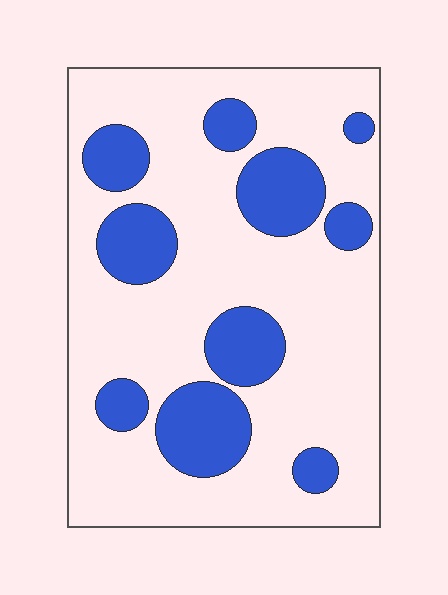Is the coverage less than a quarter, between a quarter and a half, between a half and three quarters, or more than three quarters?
Between a quarter and a half.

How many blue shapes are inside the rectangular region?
10.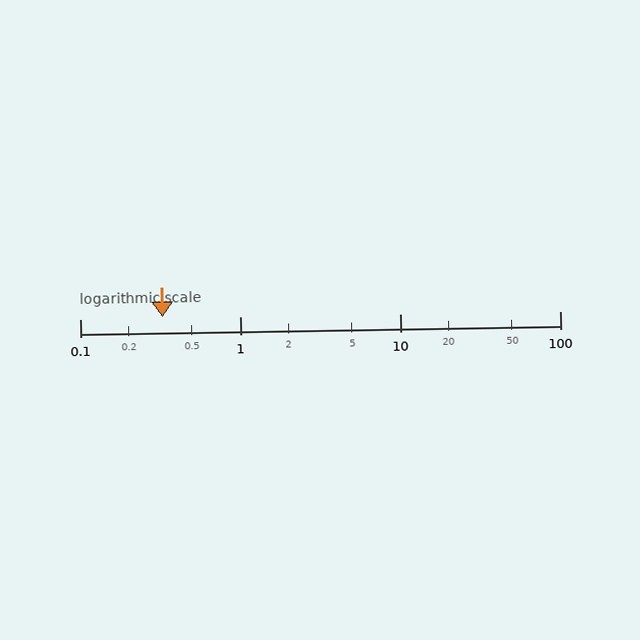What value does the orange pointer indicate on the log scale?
The pointer indicates approximately 0.33.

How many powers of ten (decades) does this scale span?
The scale spans 3 decades, from 0.1 to 100.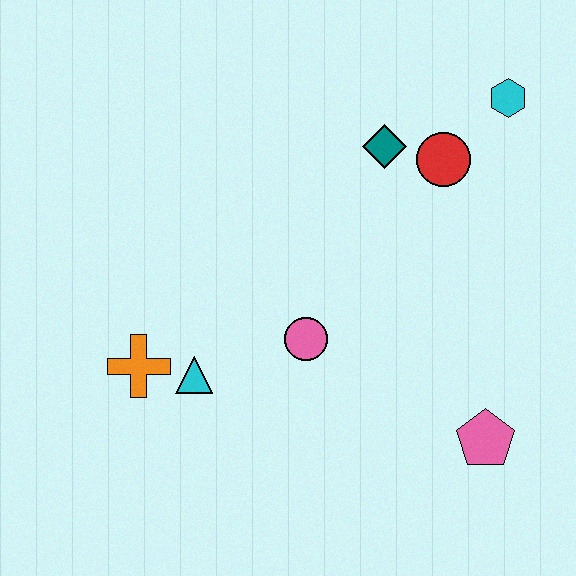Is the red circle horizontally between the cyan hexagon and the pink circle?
Yes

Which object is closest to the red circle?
The teal diamond is closest to the red circle.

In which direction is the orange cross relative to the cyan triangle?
The orange cross is to the left of the cyan triangle.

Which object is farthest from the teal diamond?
The orange cross is farthest from the teal diamond.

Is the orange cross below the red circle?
Yes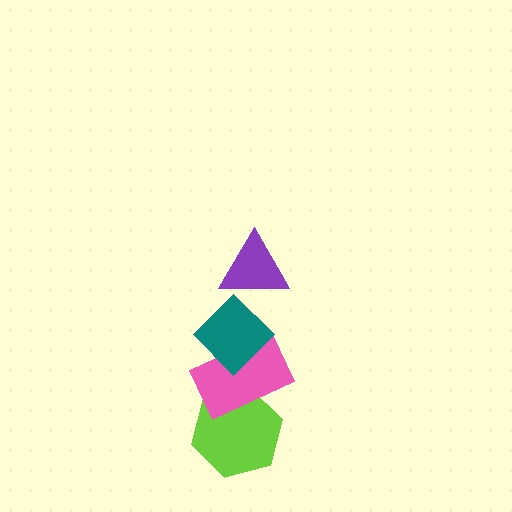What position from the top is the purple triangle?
The purple triangle is 1st from the top.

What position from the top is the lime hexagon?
The lime hexagon is 4th from the top.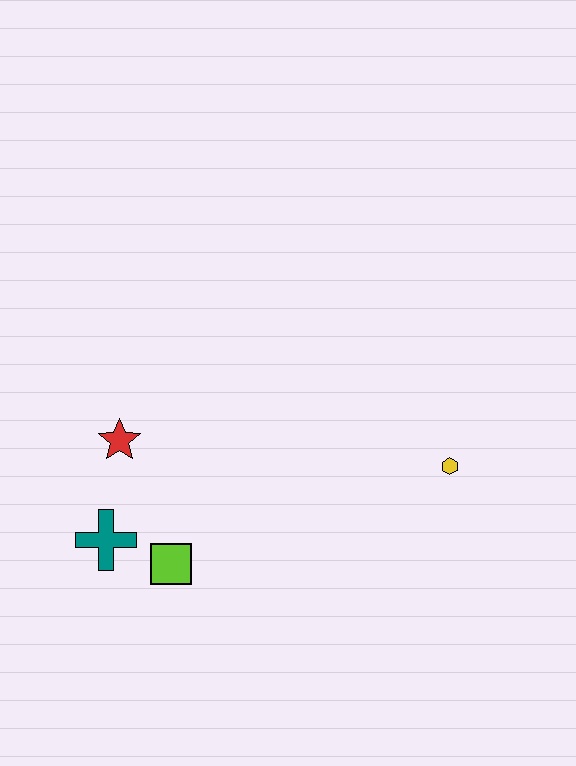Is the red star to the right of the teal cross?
Yes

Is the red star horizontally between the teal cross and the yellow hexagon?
Yes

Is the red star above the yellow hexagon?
Yes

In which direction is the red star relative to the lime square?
The red star is above the lime square.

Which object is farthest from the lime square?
The yellow hexagon is farthest from the lime square.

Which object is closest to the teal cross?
The lime square is closest to the teal cross.